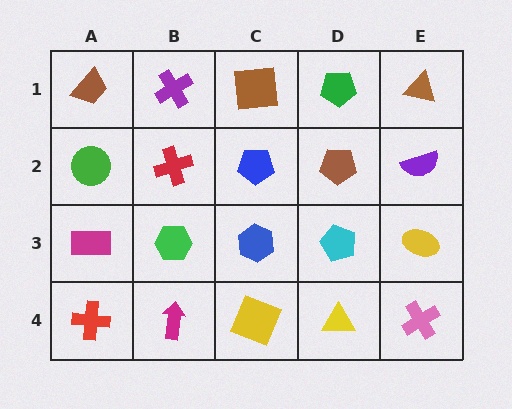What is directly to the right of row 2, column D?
A purple semicircle.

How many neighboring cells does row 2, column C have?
4.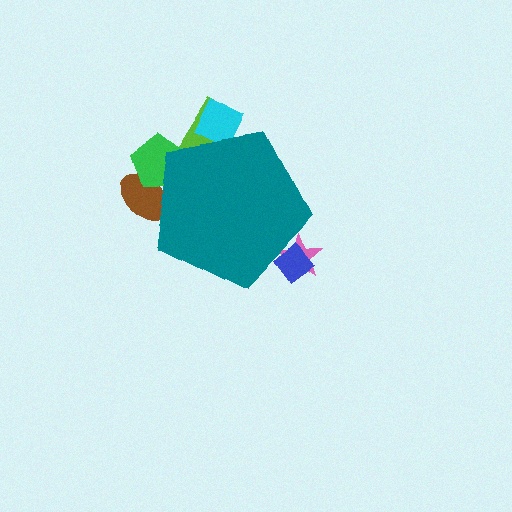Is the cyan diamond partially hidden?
Yes, the cyan diamond is partially hidden behind the teal pentagon.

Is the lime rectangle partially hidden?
Yes, the lime rectangle is partially hidden behind the teal pentagon.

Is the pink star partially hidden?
Yes, the pink star is partially hidden behind the teal pentagon.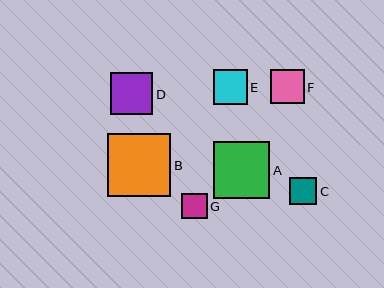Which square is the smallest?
Square G is the smallest with a size of approximately 26 pixels.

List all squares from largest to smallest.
From largest to smallest: B, A, D, E, F, C, G.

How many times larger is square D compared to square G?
Square D is approximately 1.7 times the size of square G.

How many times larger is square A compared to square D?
Square A is approximately 1.3 times the size of square D.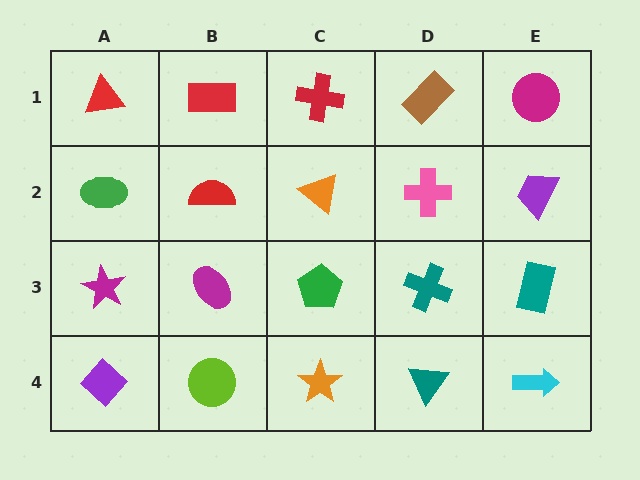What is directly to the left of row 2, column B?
A green ellipse.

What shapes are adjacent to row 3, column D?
A pink cross (row 2, column D), a teal triangle (row 4, column D), a green pentagon (row 3, column C), a teal rectangle (row 3, column E).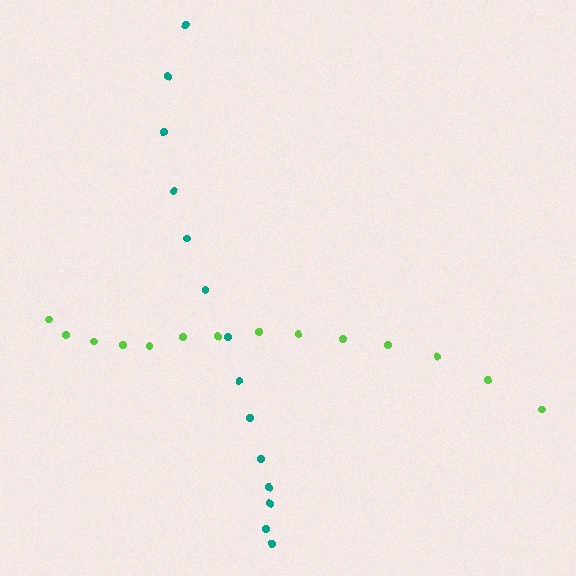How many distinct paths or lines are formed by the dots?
There are 2 distinct paths.